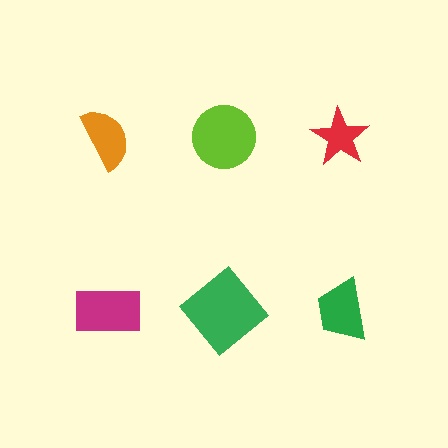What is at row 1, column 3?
A red star.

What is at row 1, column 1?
An orange semicircle.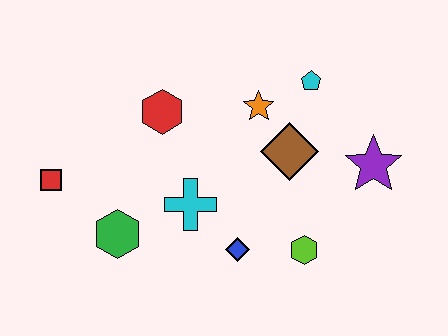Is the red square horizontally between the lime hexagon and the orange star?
No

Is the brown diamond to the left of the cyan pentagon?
Yes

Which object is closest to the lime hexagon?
The blue diamond is closest to the lime hexagon.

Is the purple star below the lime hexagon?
No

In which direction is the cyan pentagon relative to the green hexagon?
The cyan pentagon is to the right of the green hexagon.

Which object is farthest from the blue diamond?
The red square is farthest from the blue diamond.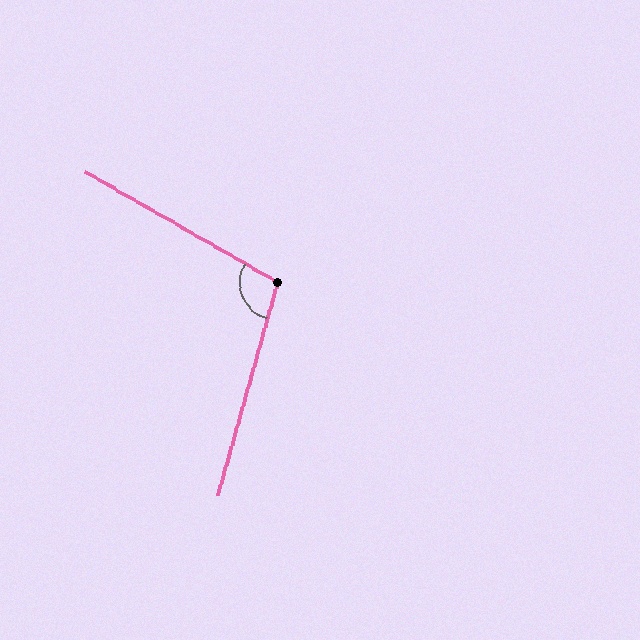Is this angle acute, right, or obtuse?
It is obtuse.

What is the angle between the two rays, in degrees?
Approximately 104 degrees.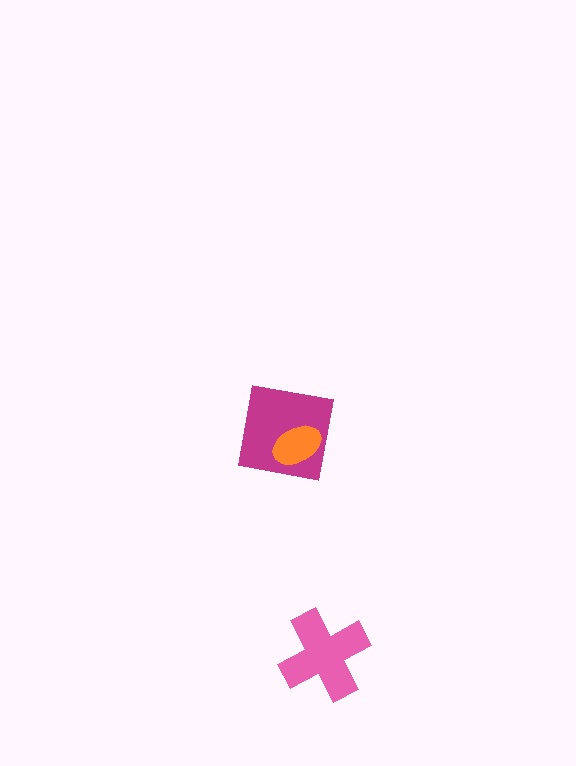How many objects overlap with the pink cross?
0 objects overlap with the pink cross.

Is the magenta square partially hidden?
Yes, it is partially covered by another shape.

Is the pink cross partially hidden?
No, no other shape covers it.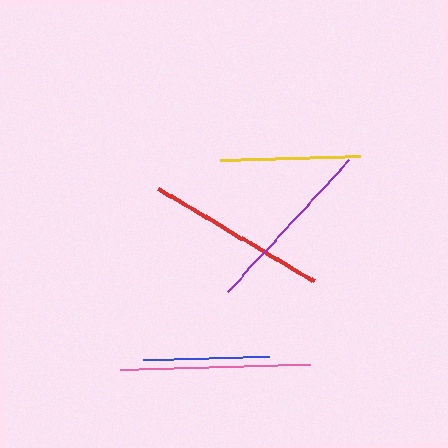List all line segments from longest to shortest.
From longest to shortest: pink, red, purple, yellow, blue.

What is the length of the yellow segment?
The yellow segment is approximately 139 pixels long.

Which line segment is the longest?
The pink line is the longest at approximately 189 pixels.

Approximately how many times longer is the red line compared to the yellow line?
The red line is approximately 1.3 times the length of the yellow line.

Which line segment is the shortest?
The blue line is the shortest at approximately 126 pixels.